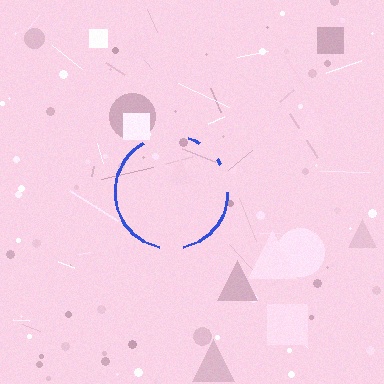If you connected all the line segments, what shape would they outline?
They would outline a circle.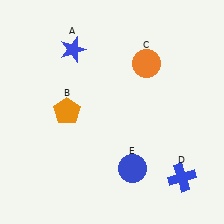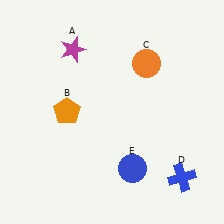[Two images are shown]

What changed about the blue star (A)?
In Image 1, A is blue. In Image 2, it changed to magenta.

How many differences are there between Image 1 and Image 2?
There is 1 difference between the two images.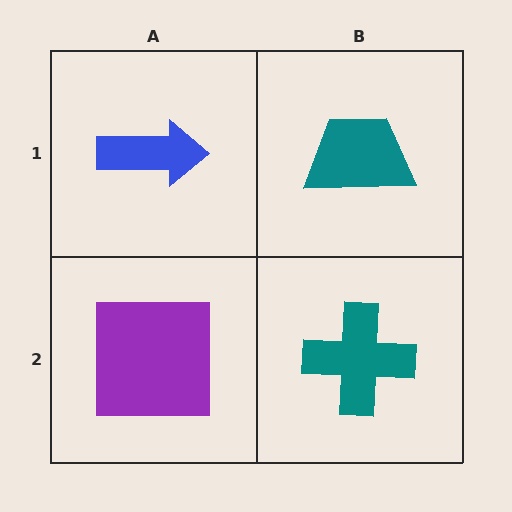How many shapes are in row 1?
2 shapes.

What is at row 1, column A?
A blue arrow.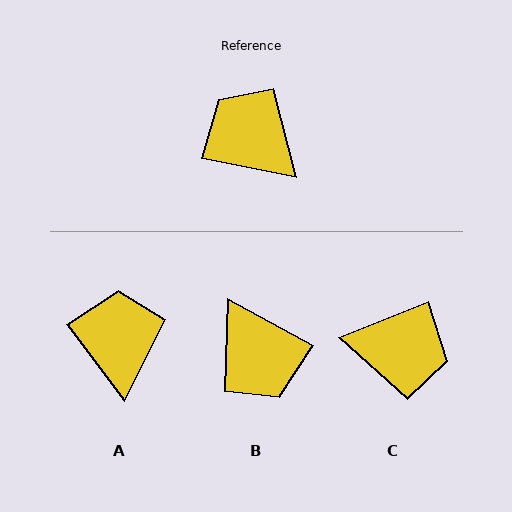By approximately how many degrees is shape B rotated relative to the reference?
Approximately 163 degrees counter-clockwise.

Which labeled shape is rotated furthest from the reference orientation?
B, about 163 degrees away.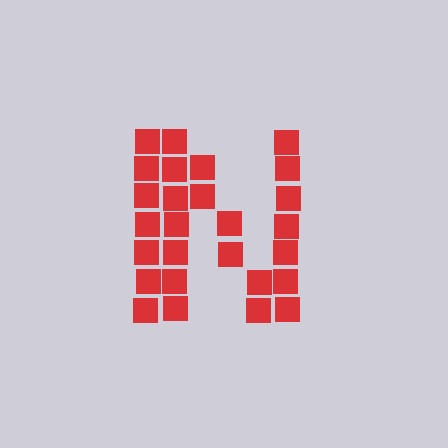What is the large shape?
The large shape is the letter N.